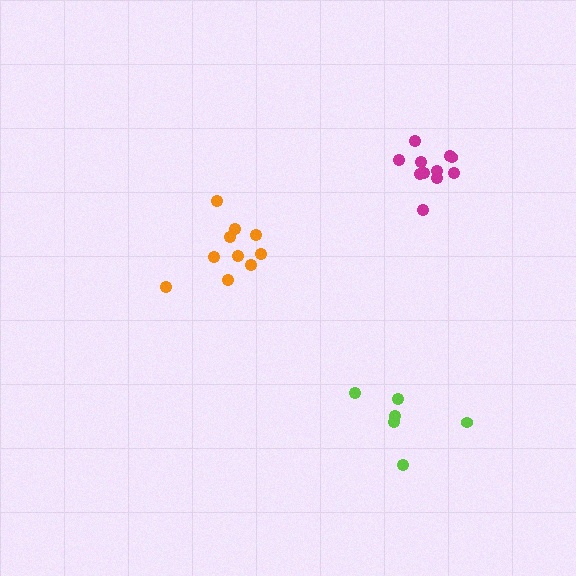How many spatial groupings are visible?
There are 3 spatial groupings.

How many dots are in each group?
Group 1: 6 dots, Group 2: 10 dots, Group 3: 11 dots (27 total).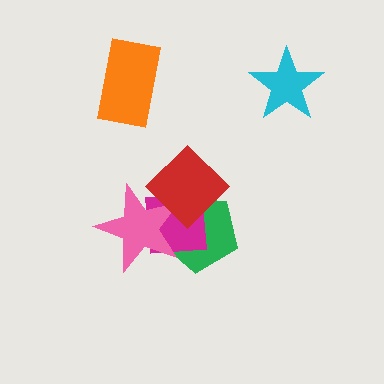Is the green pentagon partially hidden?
Yes, it is partially covered by another shape.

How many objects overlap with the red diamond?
3 objects overlap with the red diamond.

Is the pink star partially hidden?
Yes, it is partially covered by another shape.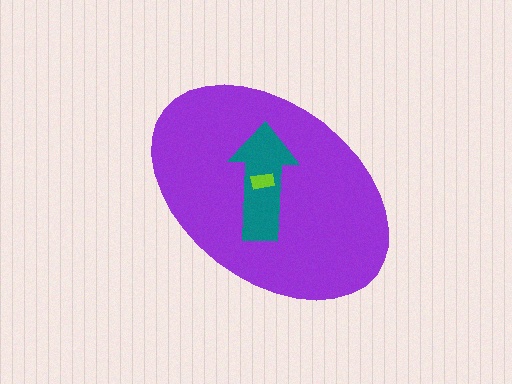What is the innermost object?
The lime rectangle.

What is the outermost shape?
The purple ellipse.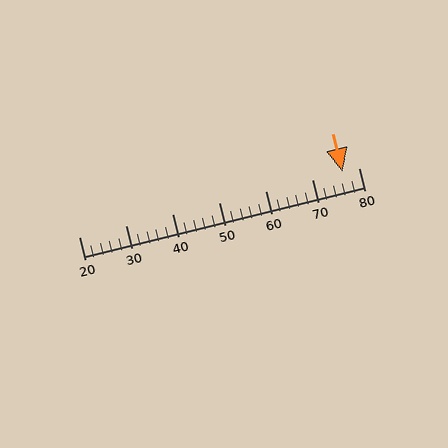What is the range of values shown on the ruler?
The ruler shows values from 20 to 80.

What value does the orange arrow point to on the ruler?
The orange arrow points to approximately 77.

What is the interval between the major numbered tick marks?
The major tick marks are spaced 10 units apart.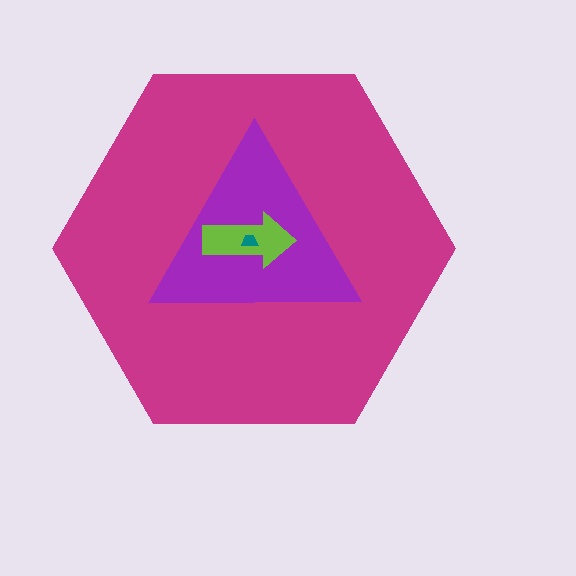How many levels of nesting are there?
4.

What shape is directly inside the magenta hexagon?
The purple triangle.